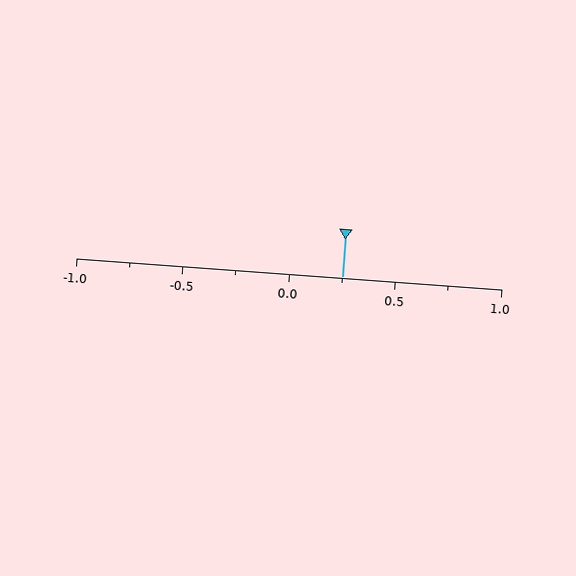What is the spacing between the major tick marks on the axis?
The major ticks are spaced 0.5 apart.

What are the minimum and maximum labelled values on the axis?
The axis runs from -1.0 to 1.0.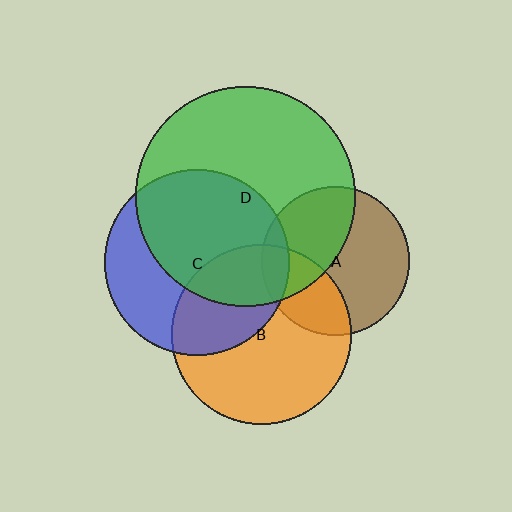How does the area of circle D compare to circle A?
Approximately 2.2 times.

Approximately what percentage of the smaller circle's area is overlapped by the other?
Approximately 35%.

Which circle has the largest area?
Circle D (green).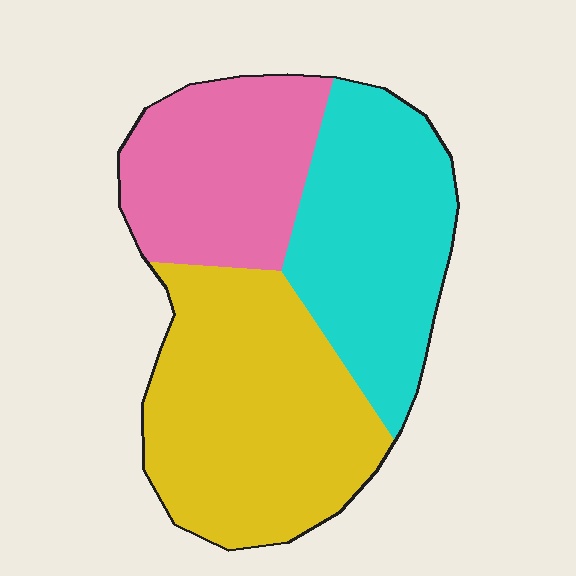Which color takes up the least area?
Pink, at roughly 25%.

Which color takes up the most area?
Yellow, at roughly 40%.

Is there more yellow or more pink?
Yellow.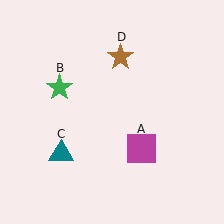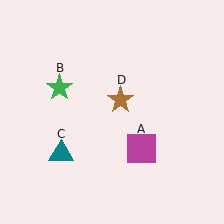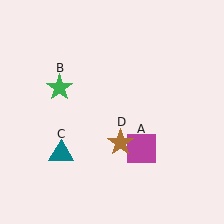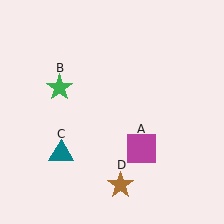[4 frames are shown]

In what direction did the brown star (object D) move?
The brown star (object D) moved down.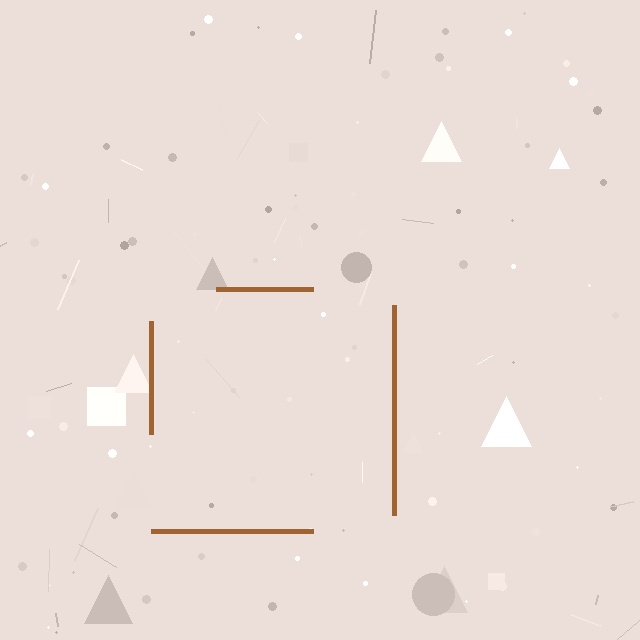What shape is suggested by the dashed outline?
The dashed outline suggests a square.